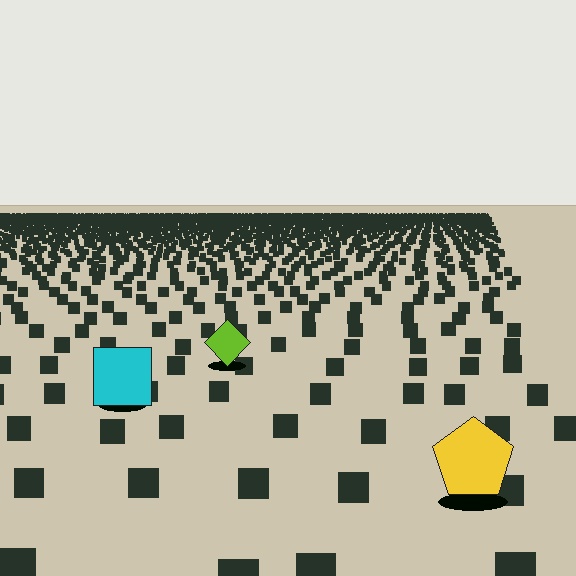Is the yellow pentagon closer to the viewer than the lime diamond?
Yes. The yellow pentagon is closer — you can tell from the texture gradient: the ground texture is coarser near it.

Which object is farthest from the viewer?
The lime diamond is farthest from the viewer. It appears smaller and the ground texture around it is denser.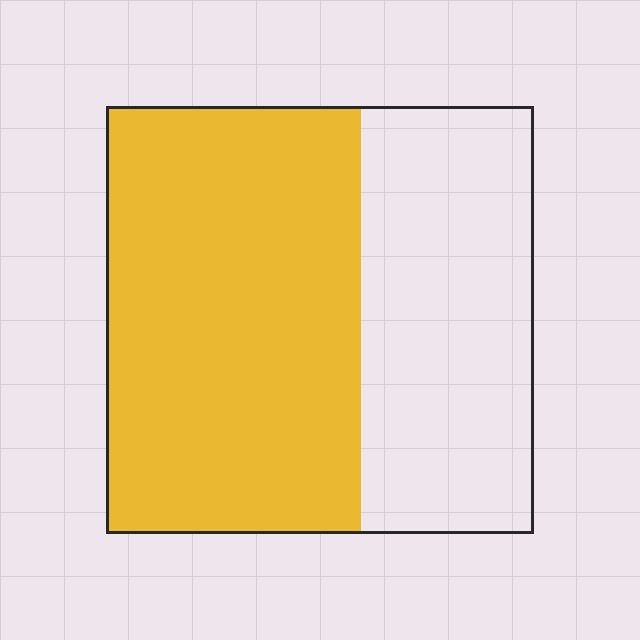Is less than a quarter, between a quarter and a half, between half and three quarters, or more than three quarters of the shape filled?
Between half and three quarters.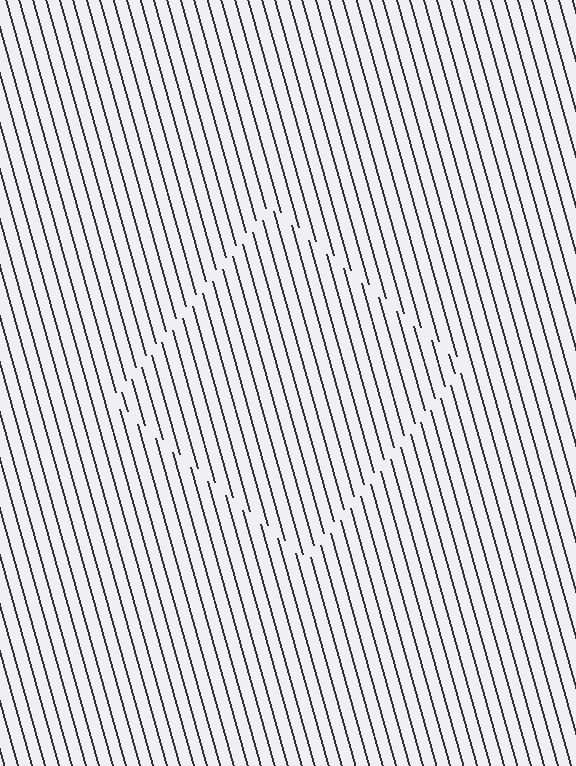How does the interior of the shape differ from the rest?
The interior of the shape contains the same grating, shifted by half a period — the contour is defined by the phase discontinuity where line-ends from the inner and outer gratings abut.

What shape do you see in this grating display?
An illusory square. The interior of the shape contains the same grating, shifted by half a period — the contour is defined by the phase discontinuity where line-ends from the inner and outer gratings abut.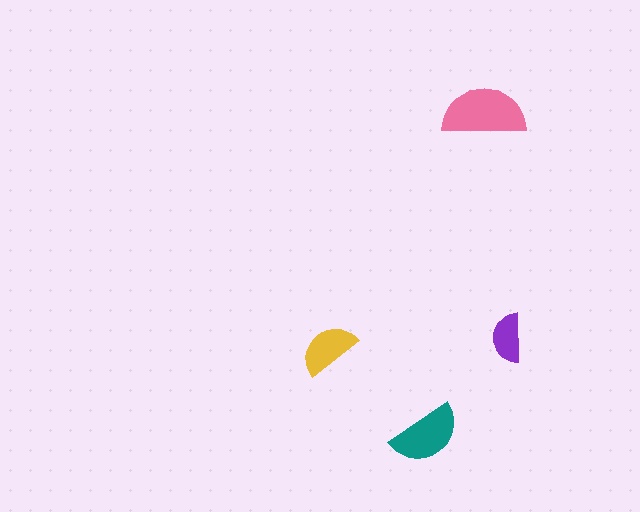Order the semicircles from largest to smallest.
the pink one, the teal one, the yellow one, the purple one.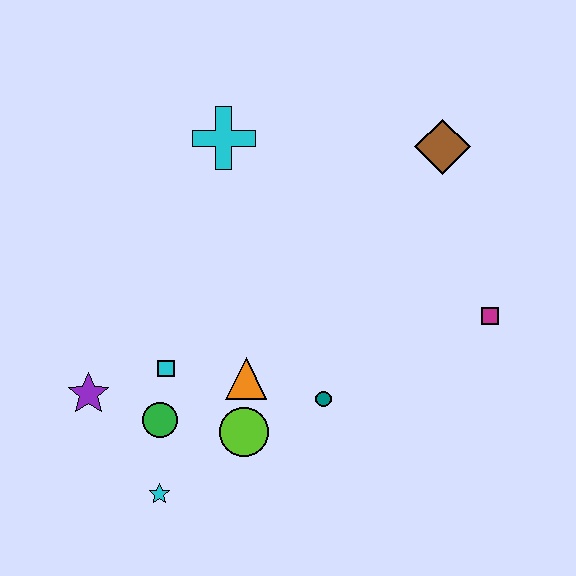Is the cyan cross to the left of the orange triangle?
Yes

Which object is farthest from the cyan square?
The brown diamond is farthest from the cyan square.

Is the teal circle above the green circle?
Yes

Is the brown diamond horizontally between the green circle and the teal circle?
No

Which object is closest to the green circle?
The cyan square is closest to the green circle.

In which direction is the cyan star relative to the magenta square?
The cyan star is to the left of the magenta square.